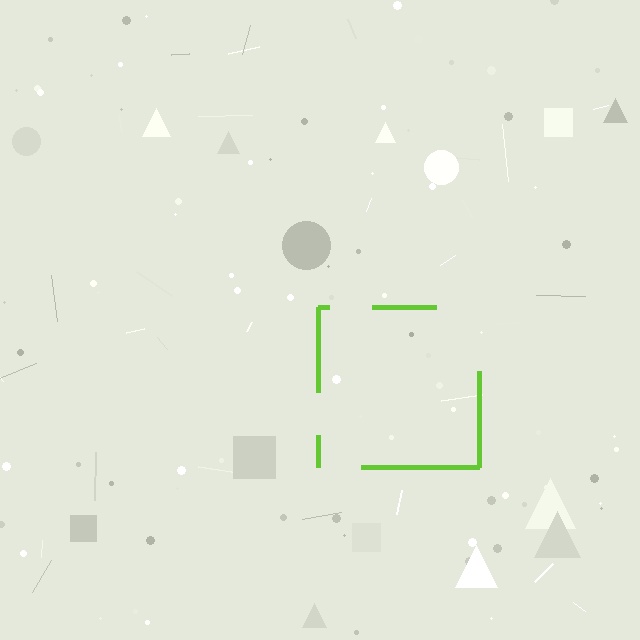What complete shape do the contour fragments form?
The contour fragments form a square.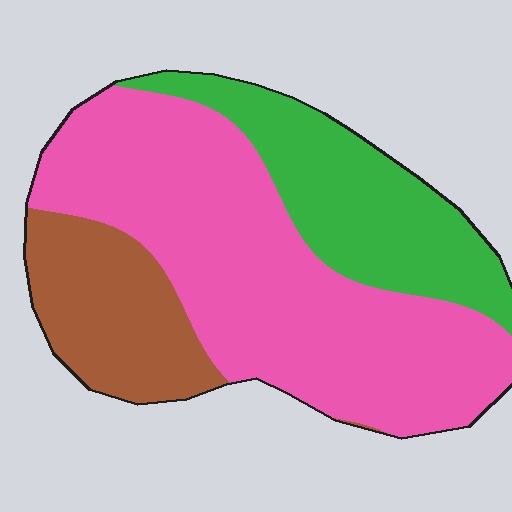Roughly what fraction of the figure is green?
Green takes up about one quarter (1/4) of the figure.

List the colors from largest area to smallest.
From largest to smallest: pink, green, brown.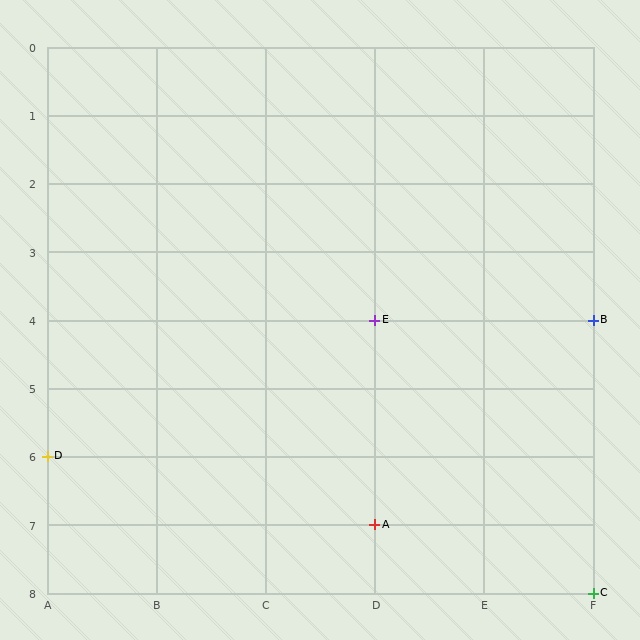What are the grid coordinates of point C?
Point C is at grid coordinates (F, 8).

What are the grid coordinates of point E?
Point E is at grid coordinates (D, 4).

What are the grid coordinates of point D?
Point D is at grid coordinates (A, 6).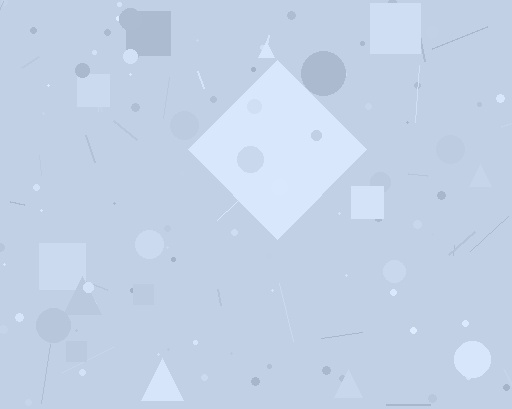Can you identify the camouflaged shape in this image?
The camouflaged shape is a diamond.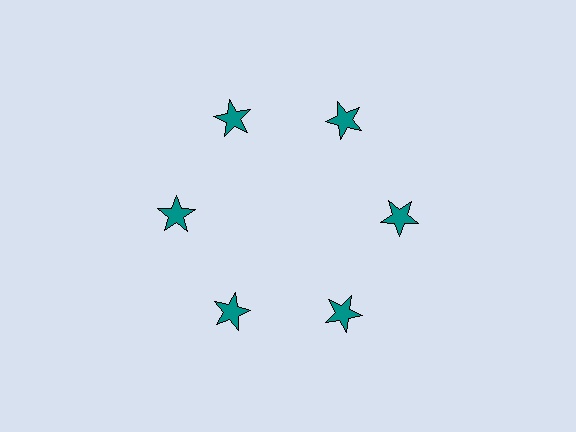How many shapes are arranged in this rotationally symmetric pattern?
There are 6 shapes, arranged in 6 groups of 1.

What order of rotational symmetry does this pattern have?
This pattern has 6-fold rotational symmetry.